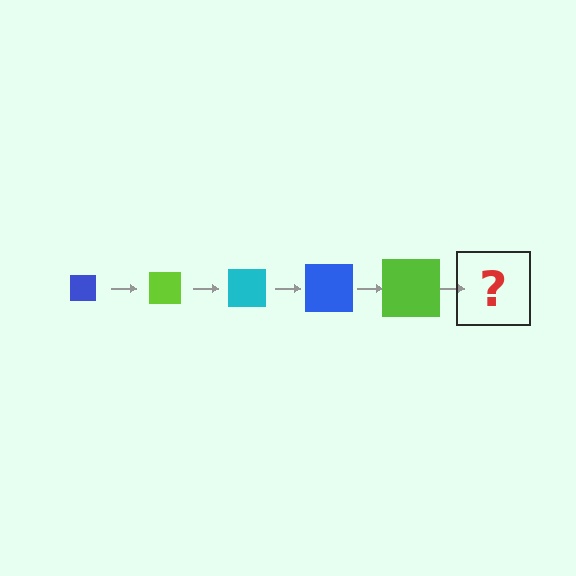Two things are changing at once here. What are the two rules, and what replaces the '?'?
The two rules are that the square grows larger each step and the color cycles through blue, lime, and cyan. The '?' should be a cyan square, larger than the previous one.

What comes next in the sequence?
The next element should be a cyan square, larger than the previous one.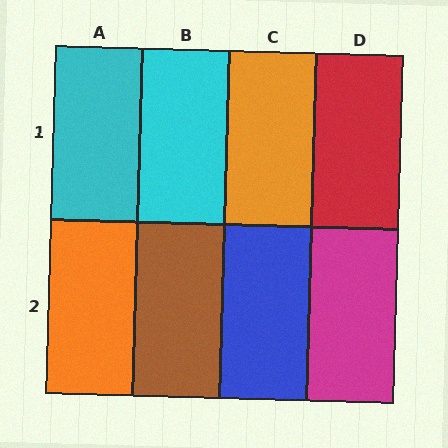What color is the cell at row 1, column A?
Cyan.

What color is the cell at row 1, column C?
Orange.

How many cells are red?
1 cell is red.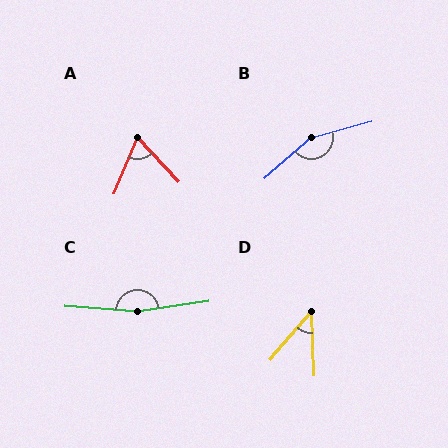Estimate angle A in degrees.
Approximately 66 degrees.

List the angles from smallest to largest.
D (43°), A (66°), B (154°), C (167°).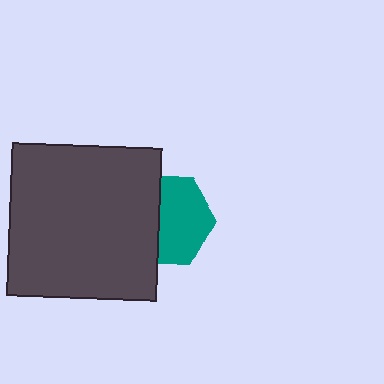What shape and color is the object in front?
The object in front is a dark gray rectangle.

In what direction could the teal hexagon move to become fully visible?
The teal hexagon could move right. That would shift it out from behind the dark gray rectangle entirely.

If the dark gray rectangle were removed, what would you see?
You would see the complete teal hexagon.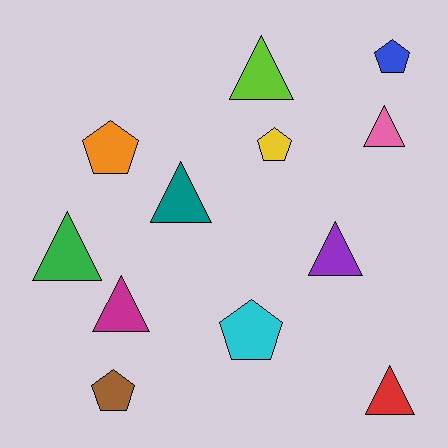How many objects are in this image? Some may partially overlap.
There are 12 objects.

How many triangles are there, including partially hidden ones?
There are 7 triangles.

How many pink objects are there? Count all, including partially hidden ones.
There is 1 pink object.